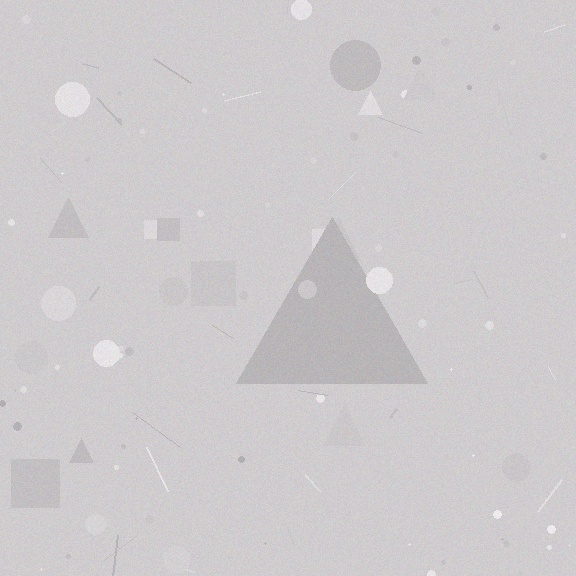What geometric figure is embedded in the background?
A triangle is embedded in the background.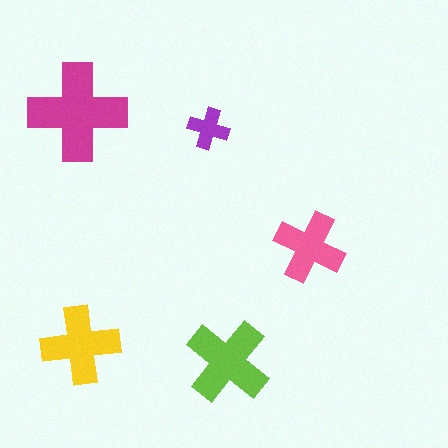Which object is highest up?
The magenta cross is topmost.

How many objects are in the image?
There are 5 objects in the image.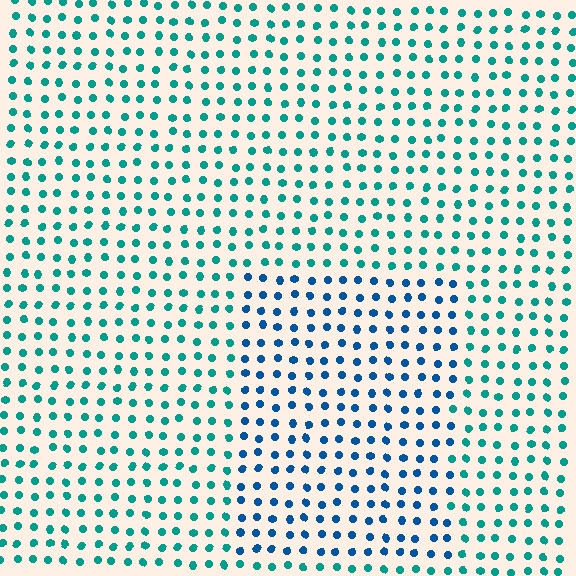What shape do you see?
I see a rectangle.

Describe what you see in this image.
The image is filled with small teal elements in a uniform arrangement. A rectangle-shaped region is visible where the elements are tinted to a slightly different hue, forming a subtle color boundary.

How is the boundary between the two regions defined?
The boundary is defined purely by a slight shift in hue (about 35 degrees). Spacing, size, and orientation are identical on both sides.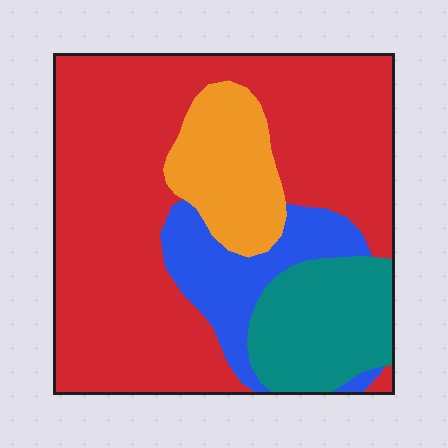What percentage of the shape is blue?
Blue covers around 15% of the shape.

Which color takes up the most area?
Red, at roughly 60%.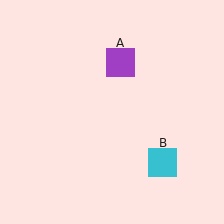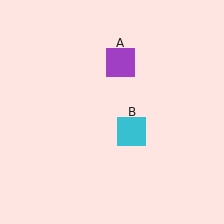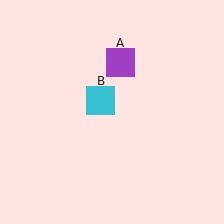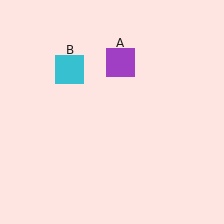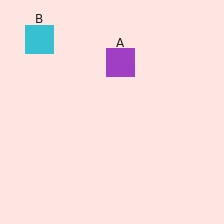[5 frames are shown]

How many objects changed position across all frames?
1 object changed position: cyan square (object B).